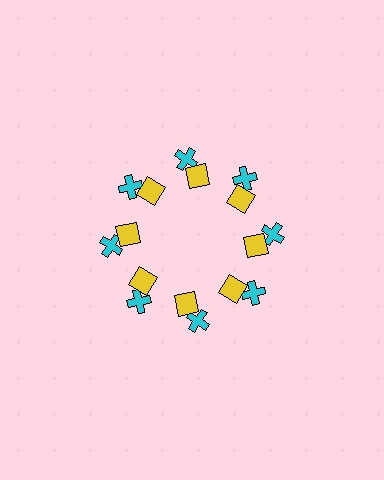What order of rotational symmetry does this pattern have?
This pattern has 8-fold rotational symmetry.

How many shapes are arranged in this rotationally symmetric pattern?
There are 16 shapes, arranged in 8 groups of 2.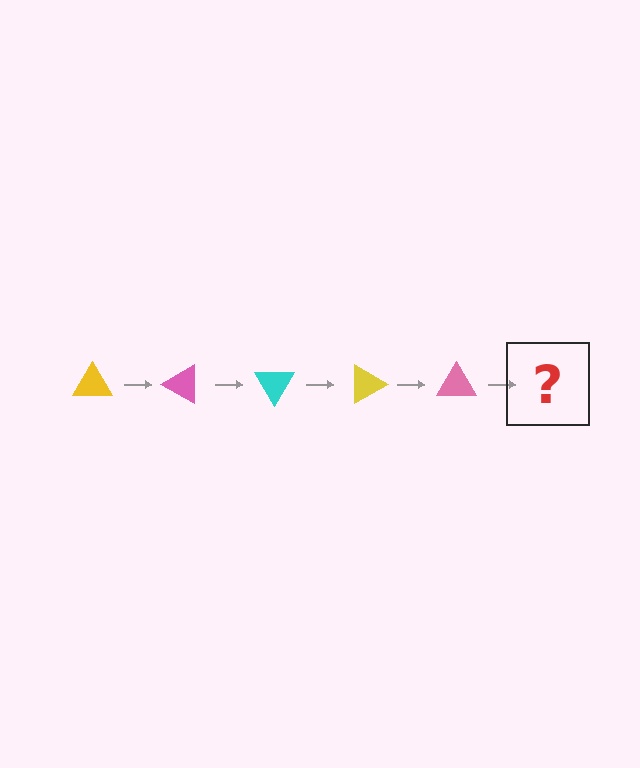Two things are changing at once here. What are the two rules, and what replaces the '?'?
The two rules are that it rotates 30 degrees each step and the color cycles through yellow, pink, and cyan. The '?' should be a cyan triangle, rotated 150 degrees from the start.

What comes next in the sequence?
The next element should be a cyan triangle, rotated 150 degrees from the start.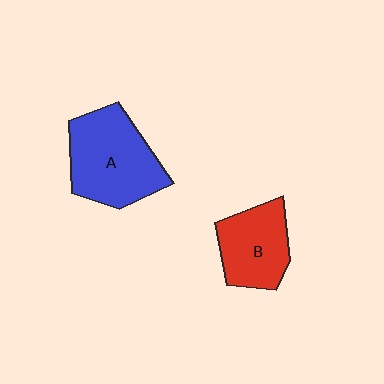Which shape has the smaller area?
Shape B (red).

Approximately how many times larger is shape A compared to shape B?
Approximately 1.4 times.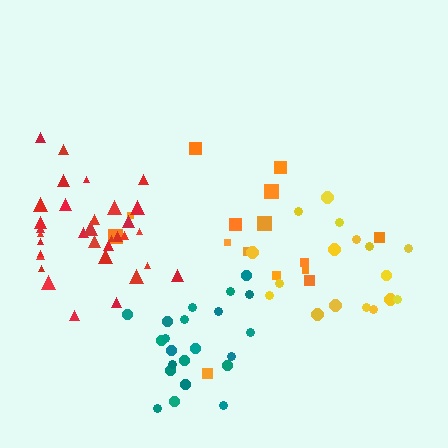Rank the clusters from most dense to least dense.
red, teal, yellow, orange.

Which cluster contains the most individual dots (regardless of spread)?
Red (33).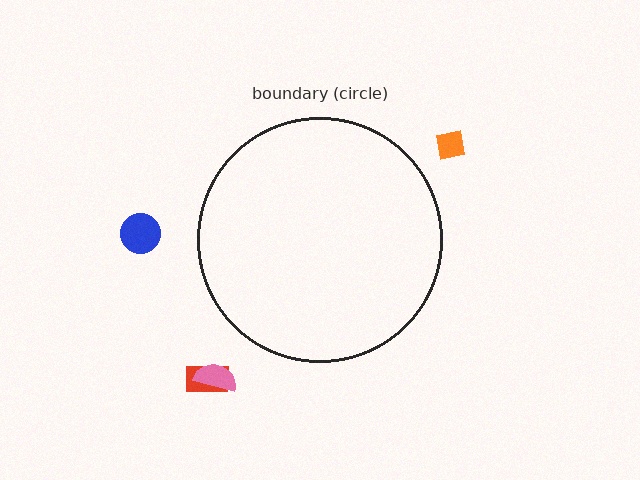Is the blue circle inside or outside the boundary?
Outside.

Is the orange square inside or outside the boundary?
Outside.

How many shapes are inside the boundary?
0 inside, 4 outside.